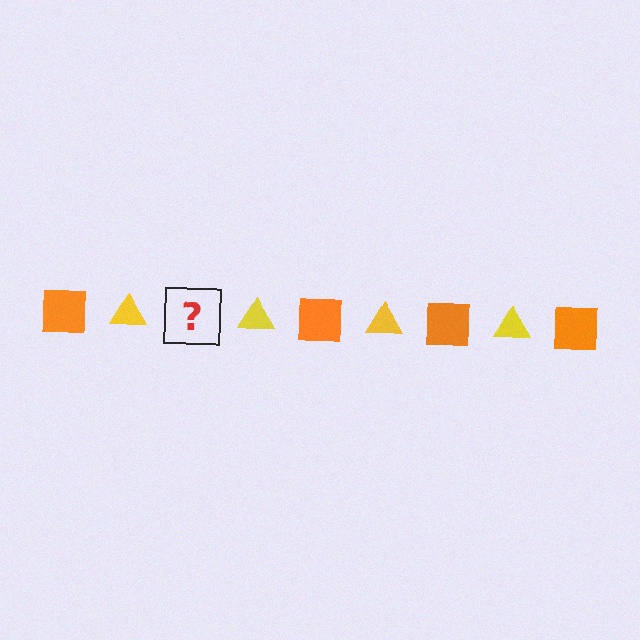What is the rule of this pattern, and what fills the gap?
The rule is that the pattern alternates between orange square and yellow triangle. The gap should be filled with an orange square.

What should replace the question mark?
The question mark should be replaced with an orange square.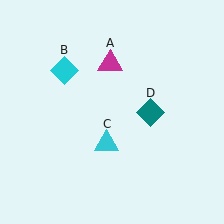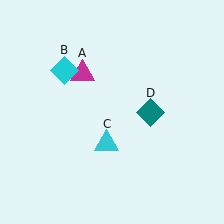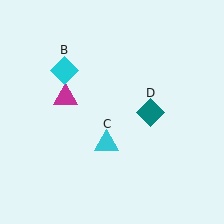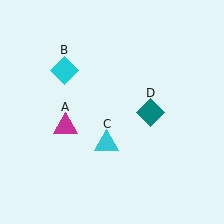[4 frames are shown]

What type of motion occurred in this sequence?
The magenta triangle (object A) rotated counterclockwise around the center of the scene.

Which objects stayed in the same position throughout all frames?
Cyan diamond (object B) and cyan triangle (object C) and teal diamond (object D) remained stationary.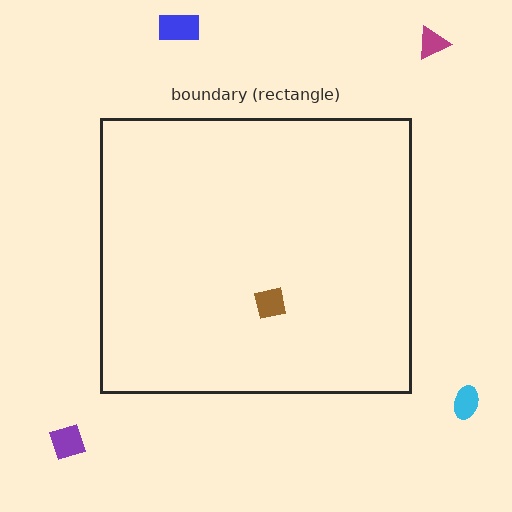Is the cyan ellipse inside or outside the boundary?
Outside.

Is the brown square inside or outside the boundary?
Inside.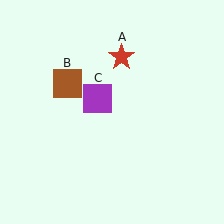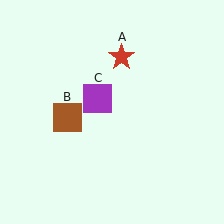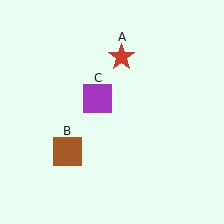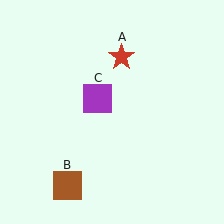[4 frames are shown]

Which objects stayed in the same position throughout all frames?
Red star (object A) and purple square (object C) remained stationary.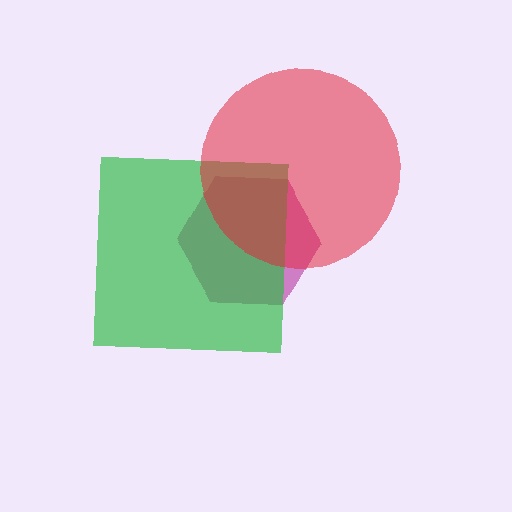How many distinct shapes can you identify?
There are 3 distinct shapes: a magenta hexagon, a green square, a red circle.